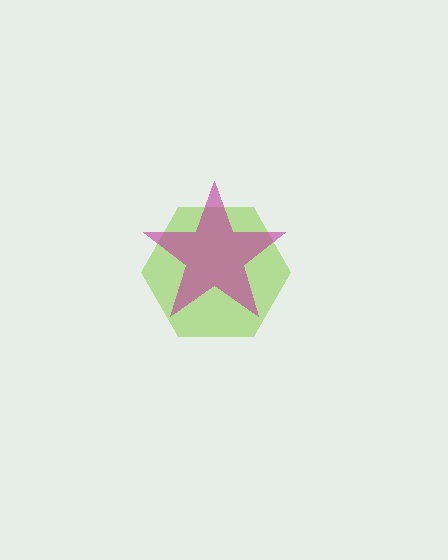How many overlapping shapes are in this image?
There are 2 overlapping shapes in the image.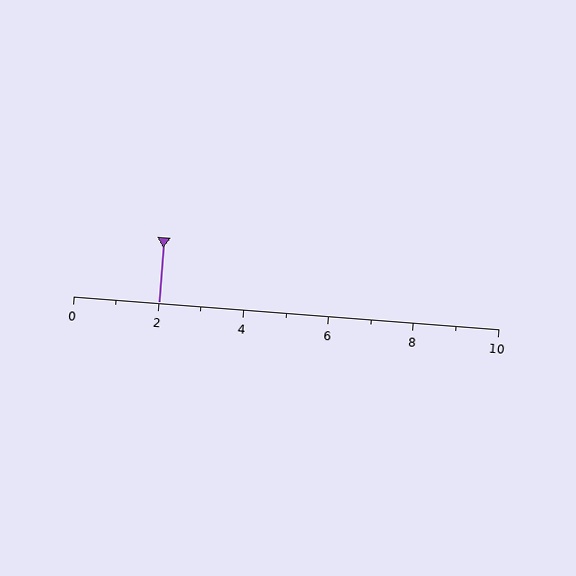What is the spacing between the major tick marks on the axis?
The major ticks are spaced 2 apart.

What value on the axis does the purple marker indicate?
The marker indicates approximately 2.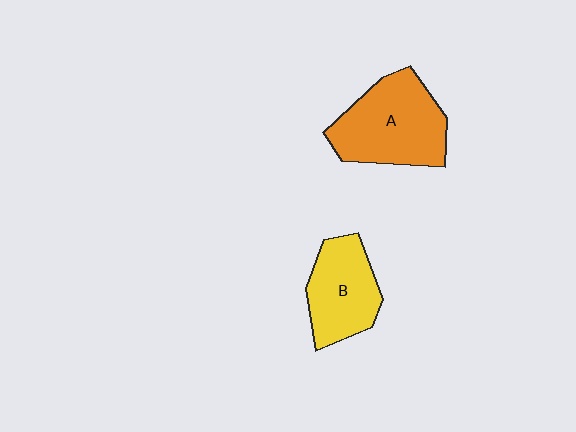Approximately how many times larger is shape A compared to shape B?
Approximately 1.3 times.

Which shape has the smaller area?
Shape B (yellow).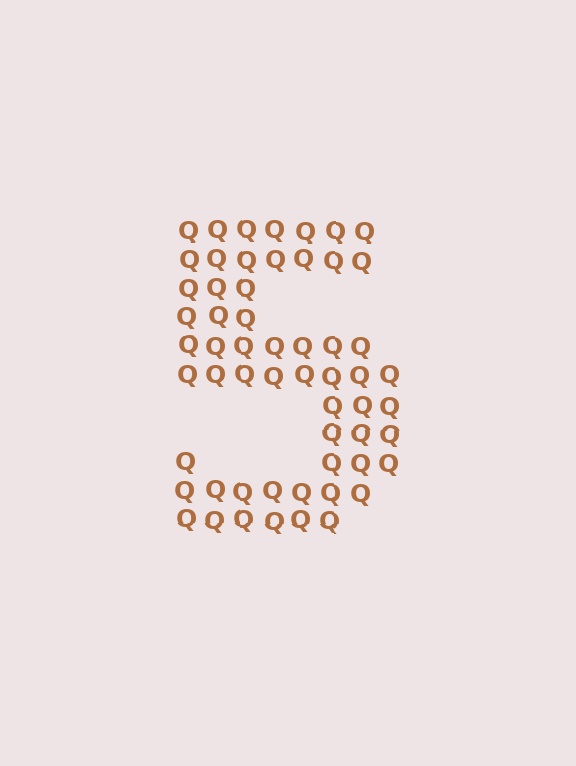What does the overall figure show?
The overall figure shows the digit 5.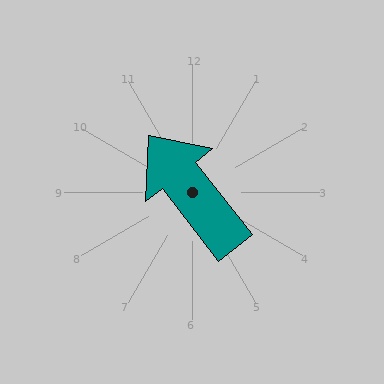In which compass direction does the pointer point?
Northwest.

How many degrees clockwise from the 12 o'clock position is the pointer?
Approximately 322 degrees.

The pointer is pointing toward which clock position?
Roughly 11 o'clock.